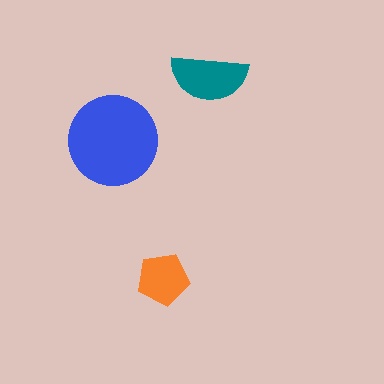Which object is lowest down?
The orange pentagon is bottommost.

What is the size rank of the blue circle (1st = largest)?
1st.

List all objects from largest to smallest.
The blue circle, the teal semicircle, the orange pentagon.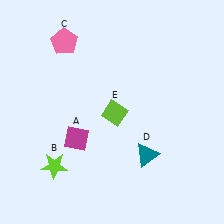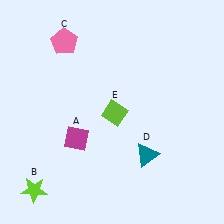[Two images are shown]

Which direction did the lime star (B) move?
The lime star (B) moved down.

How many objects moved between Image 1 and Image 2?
1 object moved between the two images.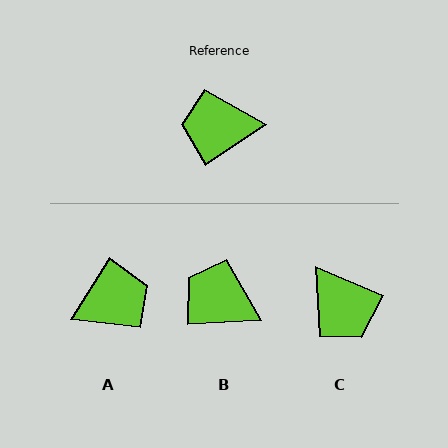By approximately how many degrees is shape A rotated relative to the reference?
Approximately 157 degrees clockwise.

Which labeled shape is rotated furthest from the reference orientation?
A, about 157 degrees away.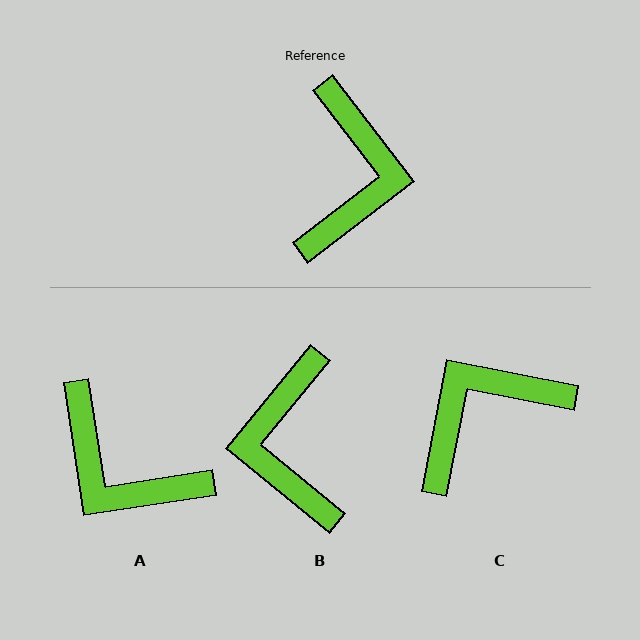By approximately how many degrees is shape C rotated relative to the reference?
Approximately 131 degrees counter-clockwise.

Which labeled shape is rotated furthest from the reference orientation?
B, about 167 degrees away.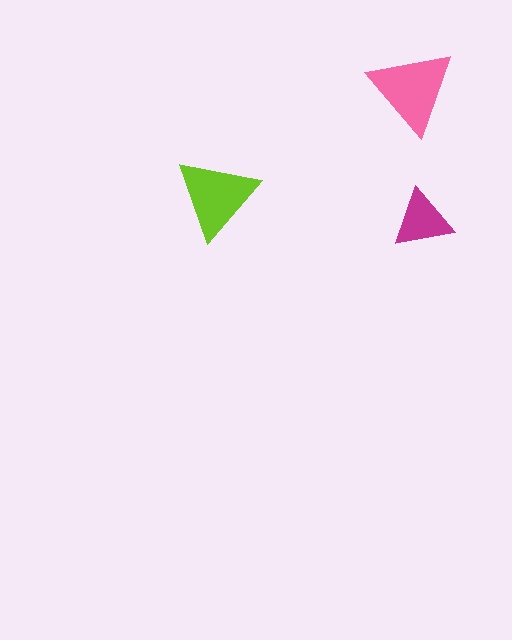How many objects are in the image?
There are 3 objects in the image.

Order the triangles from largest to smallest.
the pink one, the lime one, the magenta one.